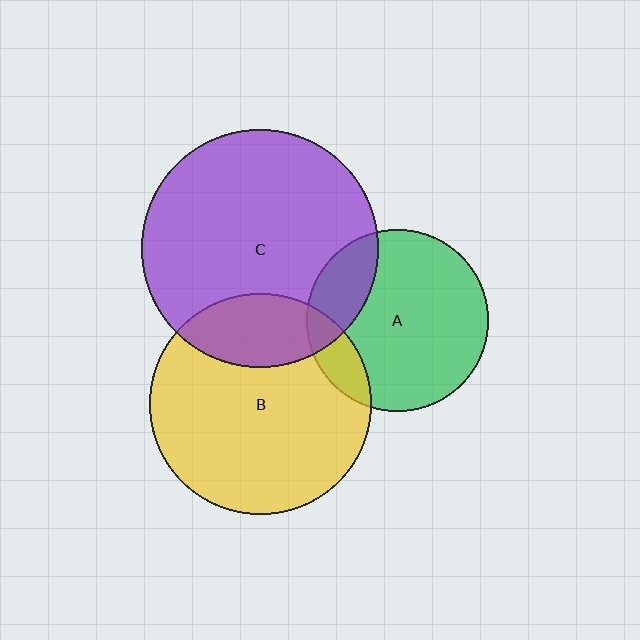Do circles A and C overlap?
Yes.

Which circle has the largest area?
Circle C (purple).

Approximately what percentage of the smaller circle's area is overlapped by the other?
Approximately 20%.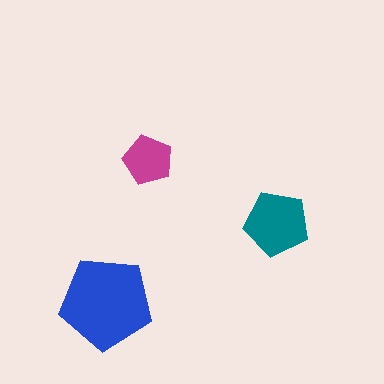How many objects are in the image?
There are 3 objects in the image.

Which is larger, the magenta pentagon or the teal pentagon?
The teal one.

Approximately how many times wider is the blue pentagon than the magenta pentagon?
About 2 times wider.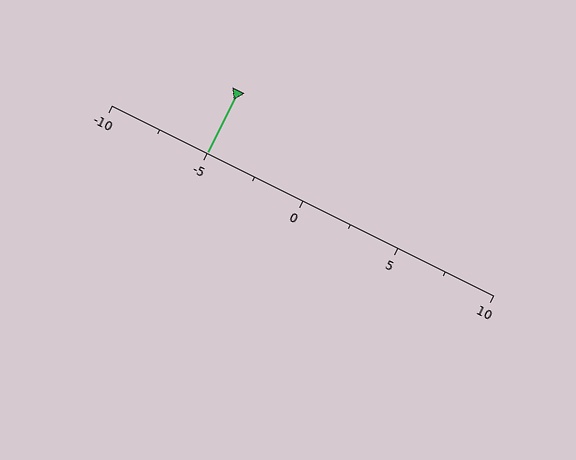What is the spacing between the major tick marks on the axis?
The major ticks are spaced 5 apart.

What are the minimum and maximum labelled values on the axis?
The axis runs from -10 to 10.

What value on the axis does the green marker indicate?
The marker indicates approximately -5.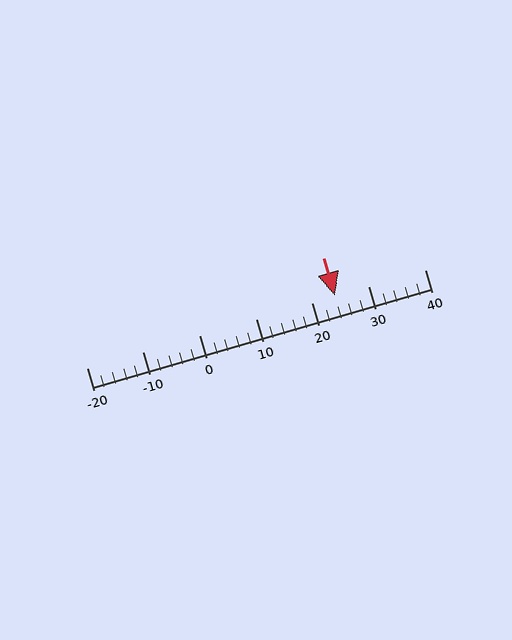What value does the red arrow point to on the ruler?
The red arrow points to approximately 24.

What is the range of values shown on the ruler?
The ruler shows values from -20 to 40.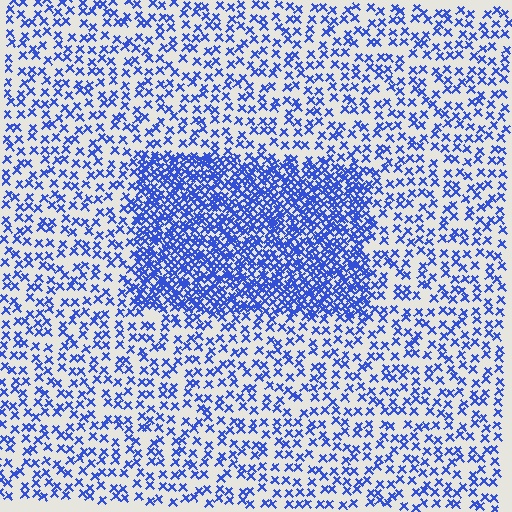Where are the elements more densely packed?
The elements are more densely packed inside the rectangle boundary.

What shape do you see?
I see a rectangle.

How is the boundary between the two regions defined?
The boundary is defined by a change in element density (approximately 2.6x ratio). All elements are the same color, size, and shape.